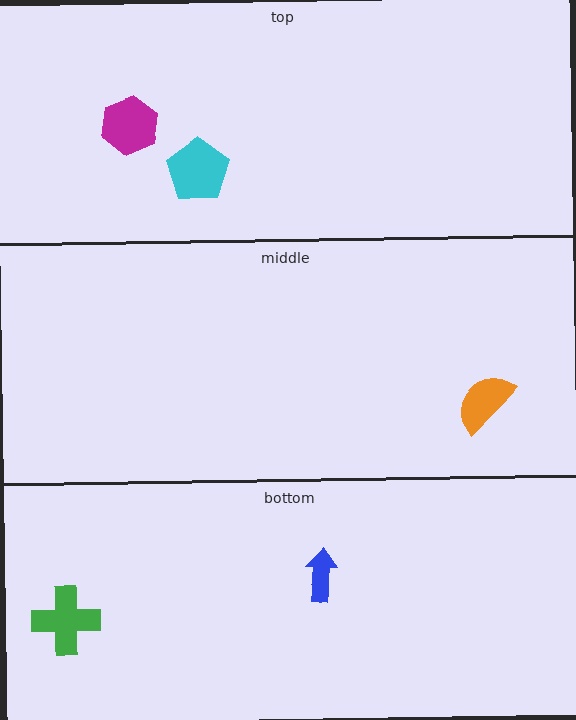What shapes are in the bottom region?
The blue arrow, the green cross.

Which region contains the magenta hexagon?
The top region.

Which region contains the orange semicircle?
The middle region.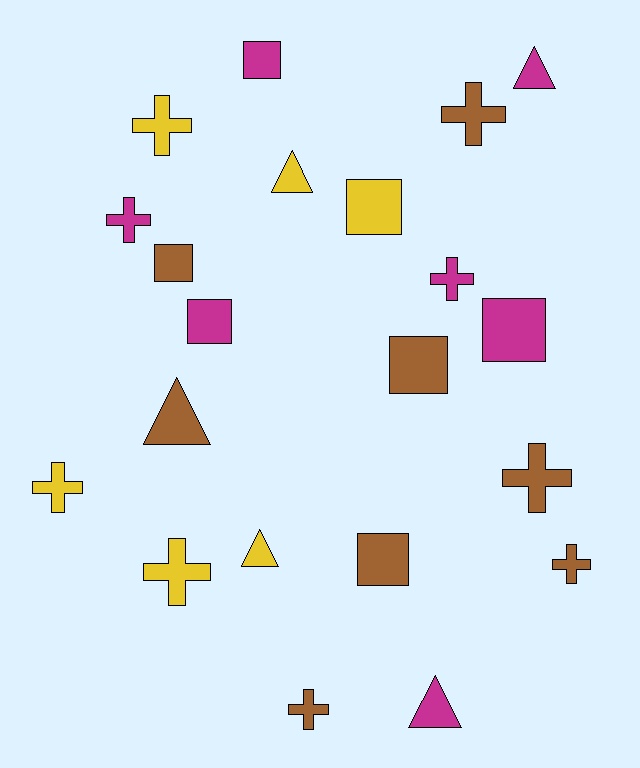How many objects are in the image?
There are 21 objects.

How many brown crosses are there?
There are 4 brown crosses.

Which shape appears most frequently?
Cross, with 9 objects.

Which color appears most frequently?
Brown, with 8 objects.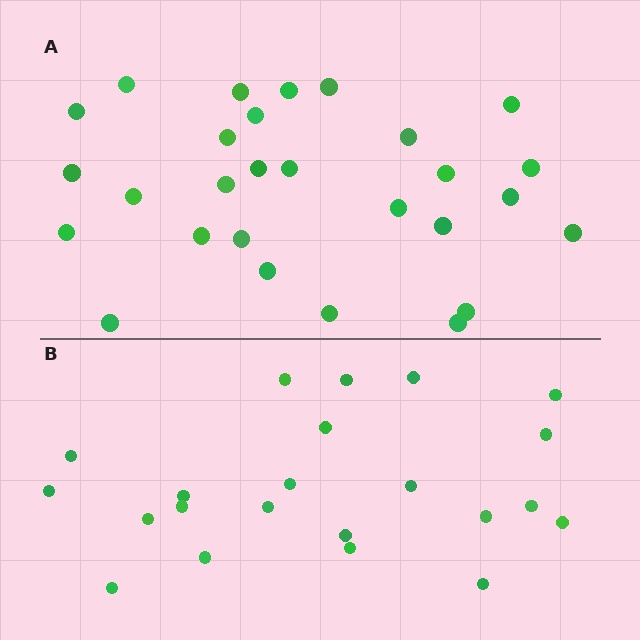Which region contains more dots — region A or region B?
Region A (the top region) has more dots.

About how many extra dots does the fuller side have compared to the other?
Region A has about 6 more dots than region B.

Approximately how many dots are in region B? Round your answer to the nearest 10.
About 20 dots. (The exact count is 22, which rounds to 20.)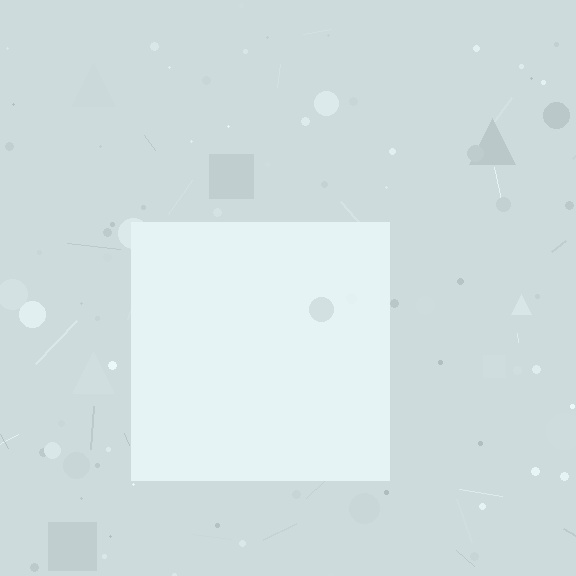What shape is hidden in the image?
A square is hidden in the image.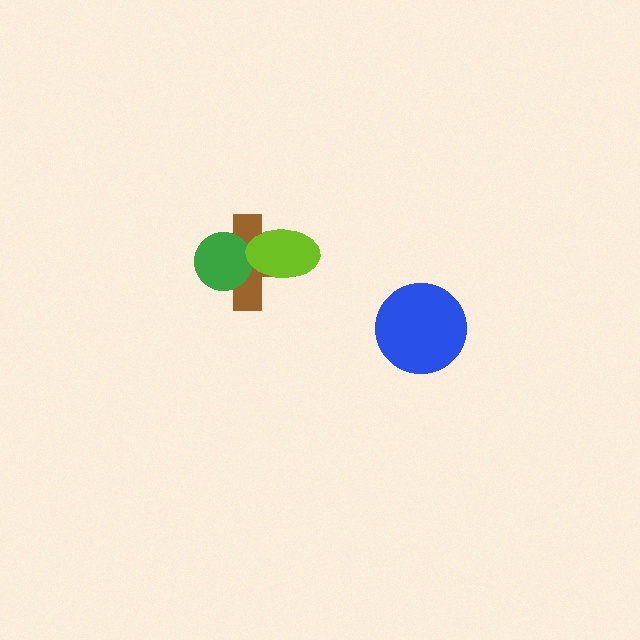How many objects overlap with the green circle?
1 object overlaps with the green circle.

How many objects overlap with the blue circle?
0 objects overlap with the blue circle.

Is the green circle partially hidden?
No, no other shape covers it.